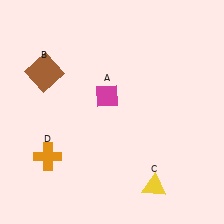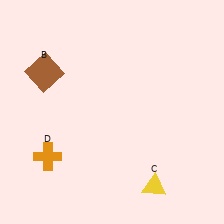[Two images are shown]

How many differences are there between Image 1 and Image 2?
There is 1 difference between the two images.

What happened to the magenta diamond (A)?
The magenta diamond (A) was removed in Image 2. It was in the top-left area of Image 1.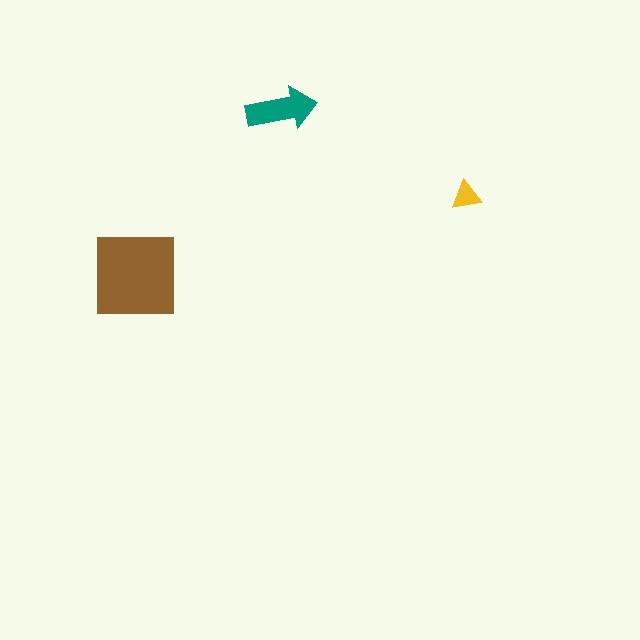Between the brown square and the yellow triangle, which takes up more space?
The brown square.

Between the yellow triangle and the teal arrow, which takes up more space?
The teal arrow.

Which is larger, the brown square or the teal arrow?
The brown square.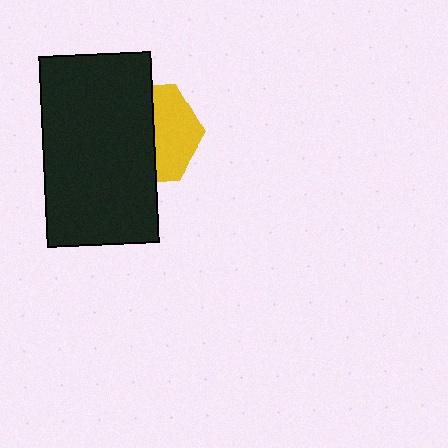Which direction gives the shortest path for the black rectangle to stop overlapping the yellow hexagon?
Moving left gives the shortest separation.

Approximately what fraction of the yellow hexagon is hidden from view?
Roughly 57% of the yellow hexagon is hidden behind the black rectangle.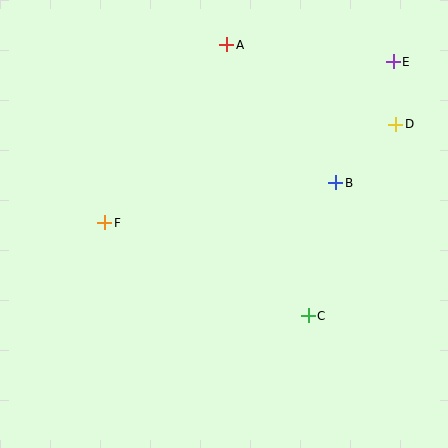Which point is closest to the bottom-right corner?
Point C is closest to the bottom-right corner.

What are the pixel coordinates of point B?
Point B is at (336, 183).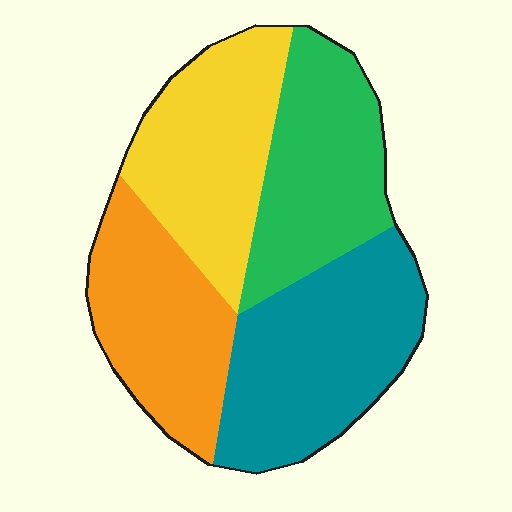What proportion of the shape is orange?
Orange takes up between a sixth and a third of the shape.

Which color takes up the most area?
Teal, at roughly 30%.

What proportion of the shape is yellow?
Yellow takes up about one quarter (1/4) of the shape.